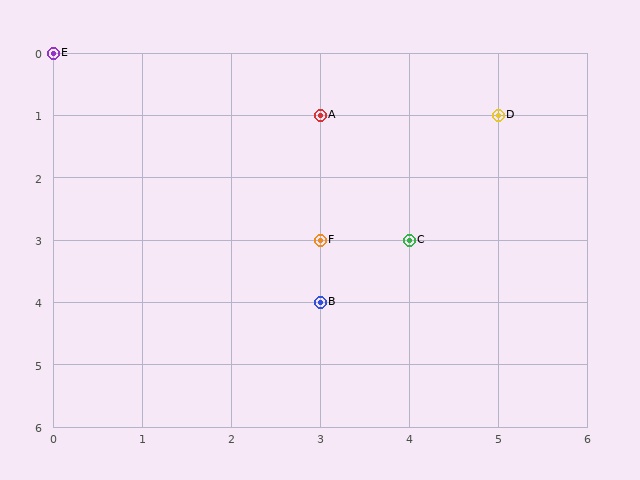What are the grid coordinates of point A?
Point A is at grid coordinates (3, 1).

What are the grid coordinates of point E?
Point E is at grid coordinates (0, 0).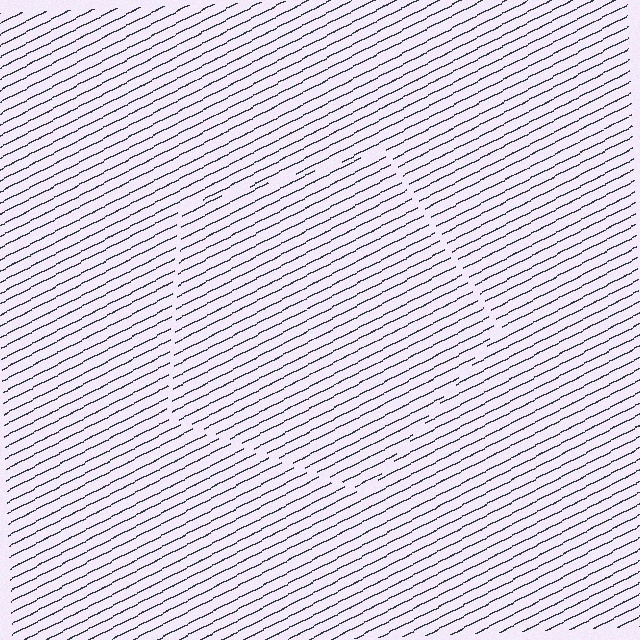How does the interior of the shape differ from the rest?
The interior of the shape contains the same grating, shifted by half a period — the contour is defined by the phase discontinuity where line-ends from the inner and outer gratings abut.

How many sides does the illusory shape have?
5 sides — the line-ends trace a pentagon.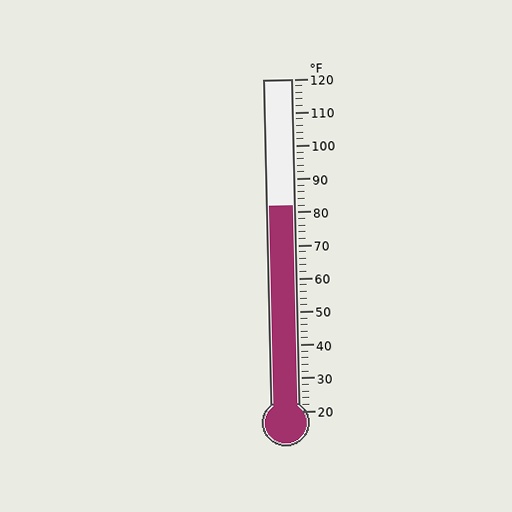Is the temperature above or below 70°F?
The temperature is above 70°F.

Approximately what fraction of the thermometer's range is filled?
The thermometer is filled to approximately 60% of its range.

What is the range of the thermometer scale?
The thermometer scale ranges from 20°F to 120°F.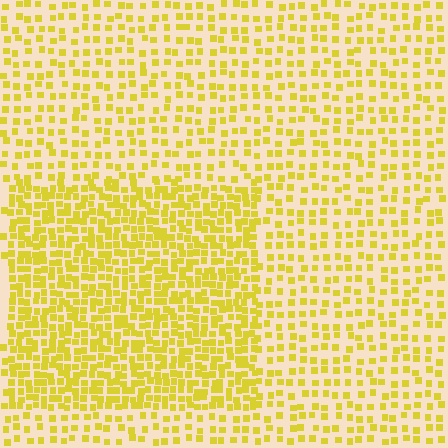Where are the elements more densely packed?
The elements are more densely packed inside the rectangle boundary.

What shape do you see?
I see a rectangle.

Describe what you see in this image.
The image contains small yellow elements arranged at two different densities. A rectangle-shaped region is visible where the elements are more densely packed than the surrounding area.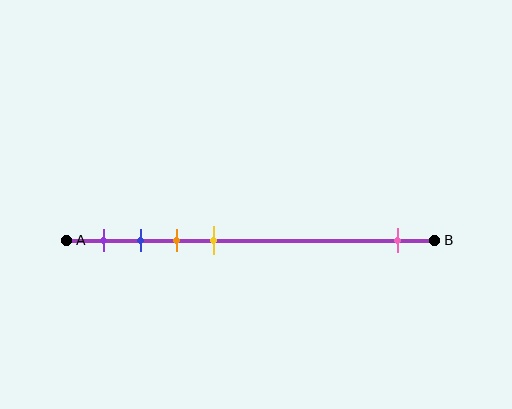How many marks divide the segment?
There are 5 marks dividing the segment.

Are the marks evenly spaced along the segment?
No, the marks are not evenly spaced.